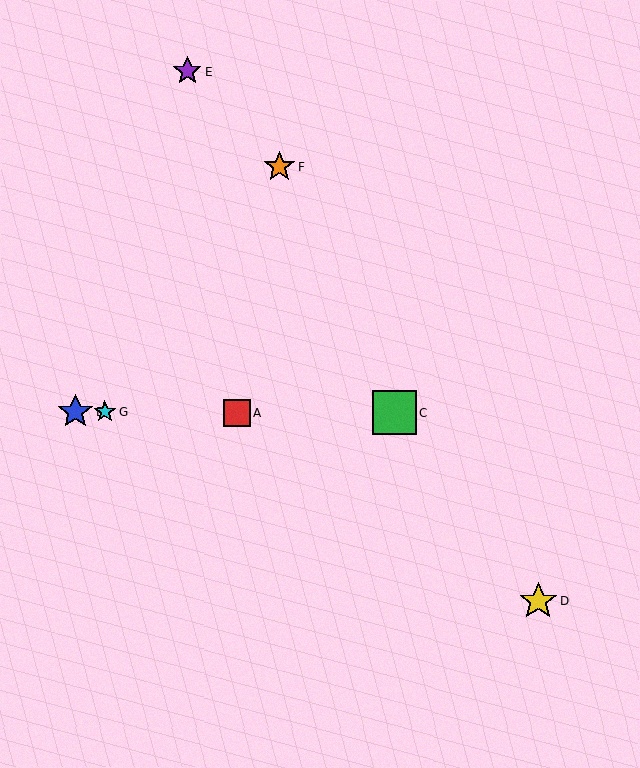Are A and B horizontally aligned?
Yes, both are at y≈412.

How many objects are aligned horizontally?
4 objects (A, B, C, G) are aligned horizontally.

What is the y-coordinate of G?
Object G is at y≈412.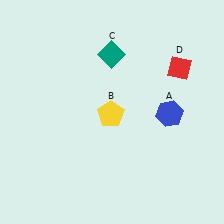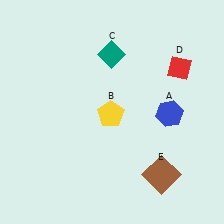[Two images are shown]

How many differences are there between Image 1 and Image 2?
There is 1 difference between the two images.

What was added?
A brown square (E) was added in Image 2.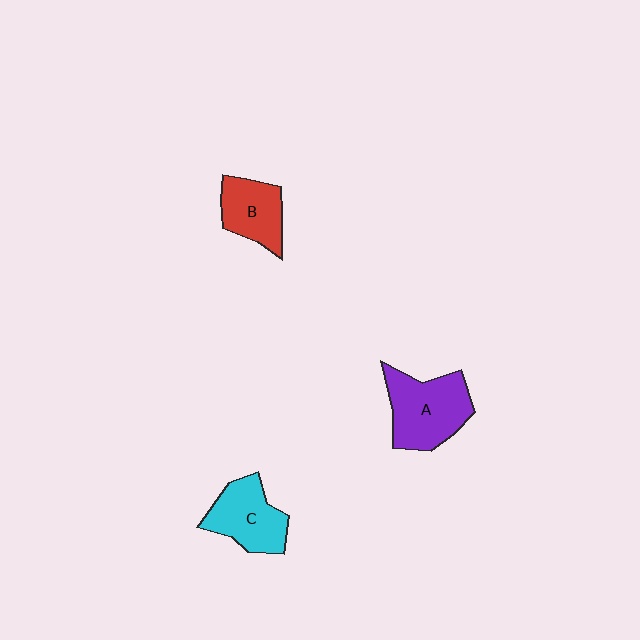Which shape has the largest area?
Shape A (purple).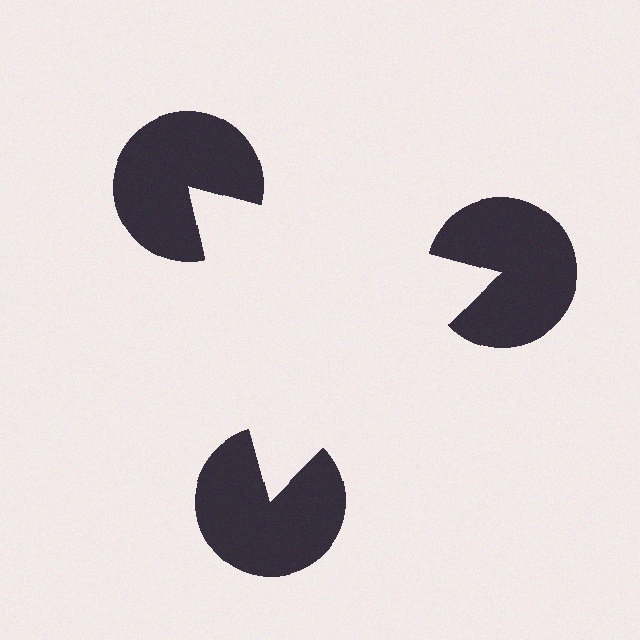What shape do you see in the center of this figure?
An illusory triangle — its edges are inferred from the aligned wedge cuts in the pac-man discs, not physically drawn.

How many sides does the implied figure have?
3 sides.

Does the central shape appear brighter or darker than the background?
It typically appears slightly brighter than the background, even though no actual brightness change is drawn.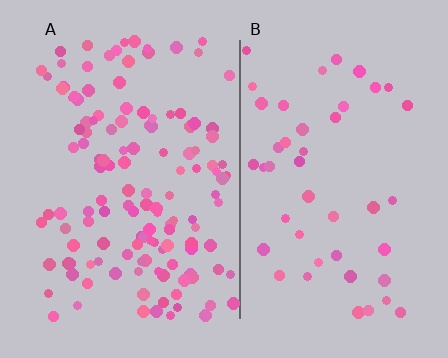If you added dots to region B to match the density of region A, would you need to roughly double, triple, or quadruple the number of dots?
Approximately triple.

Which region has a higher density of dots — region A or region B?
A (the left).